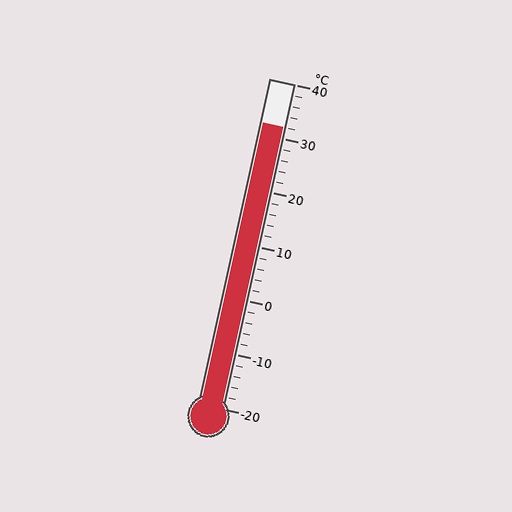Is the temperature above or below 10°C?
The temperature is above 10°C.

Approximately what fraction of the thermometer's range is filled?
The thermometer is filled to approximately 85% of its range.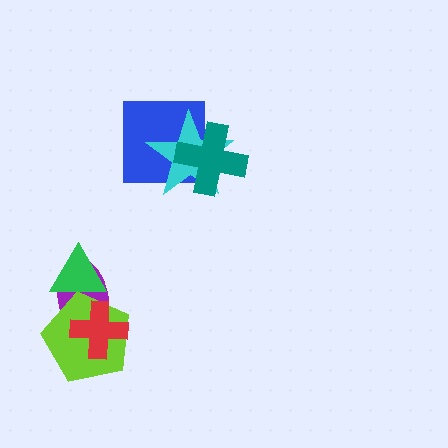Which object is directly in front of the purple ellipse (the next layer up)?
The green triangle is directly in front of the purple ellipse.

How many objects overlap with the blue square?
2 objects overlap with the blue square.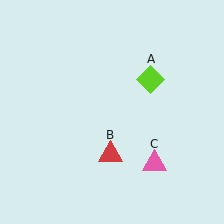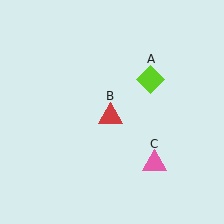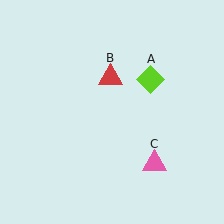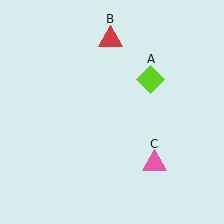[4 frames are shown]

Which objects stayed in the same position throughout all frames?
Lime diamond (object A) and pink triangle (object C) remained stationary.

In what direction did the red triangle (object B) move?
The red triangle (object B) moved up.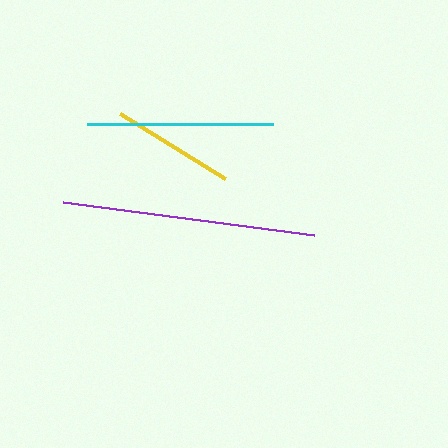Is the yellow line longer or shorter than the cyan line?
The cyan line is longer than the yellow line.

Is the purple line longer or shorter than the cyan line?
The purple line is longer than the cyan line.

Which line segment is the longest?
The purple line is the longest at approximately 254 pixels.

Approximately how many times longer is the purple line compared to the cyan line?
The purple line is approximately 1.4 times the length of the cyan line.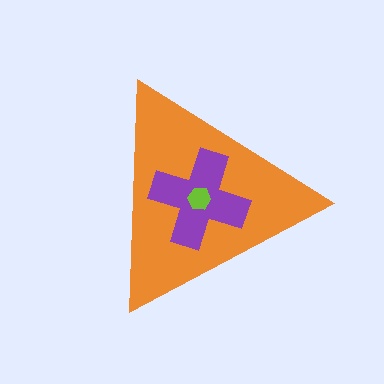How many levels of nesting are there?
3.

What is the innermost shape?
The lime hexagon.